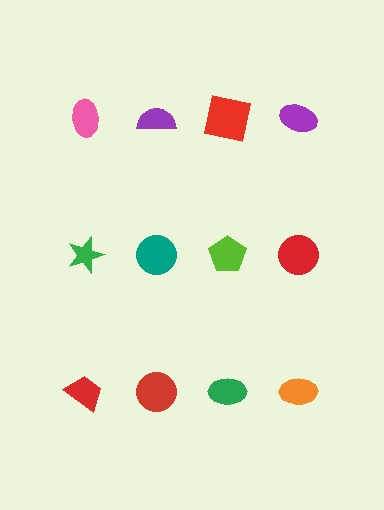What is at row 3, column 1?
A red trapezoid.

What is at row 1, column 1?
A pink ellipse.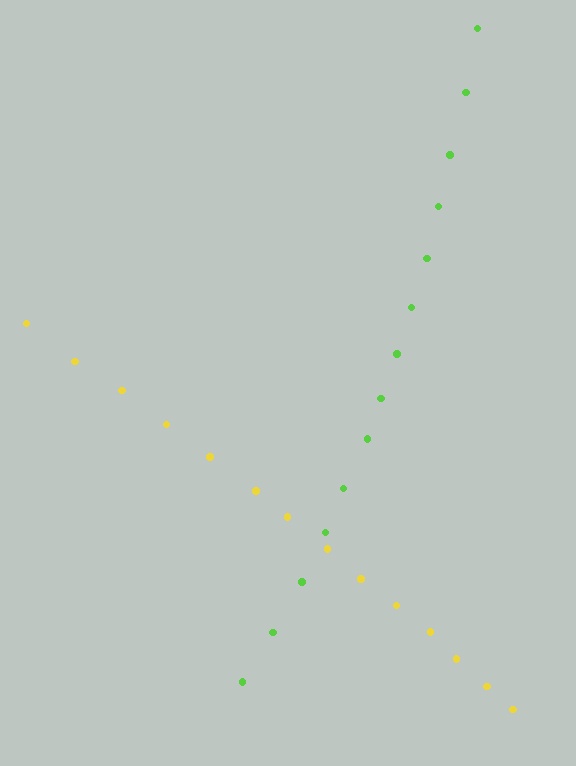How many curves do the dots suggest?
There are 2 distinct paths.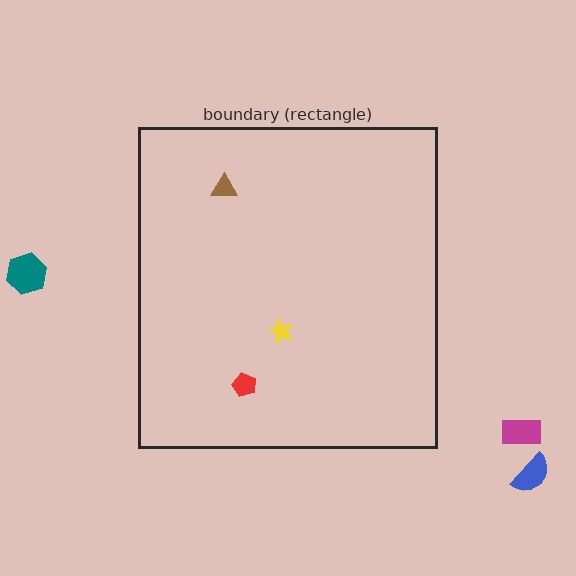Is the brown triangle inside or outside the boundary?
Inside.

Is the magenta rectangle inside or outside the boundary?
Outside.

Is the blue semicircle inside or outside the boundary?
Outside.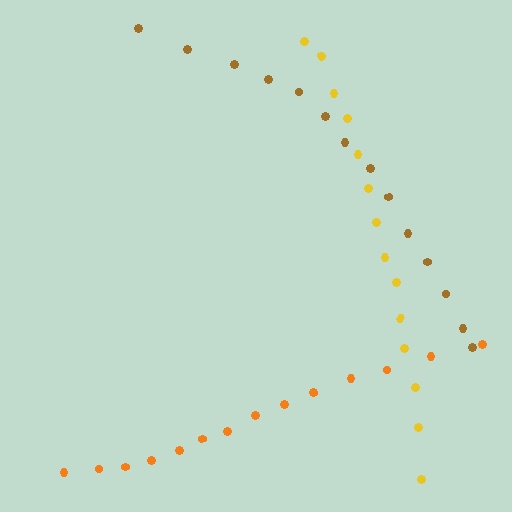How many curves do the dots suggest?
There are 3 distinct paths.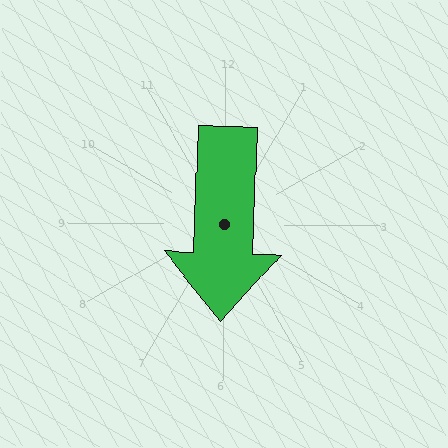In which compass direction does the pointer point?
South.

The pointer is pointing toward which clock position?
Roughly 6 o'clock.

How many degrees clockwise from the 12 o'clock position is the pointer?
Approximately 182 degrees.